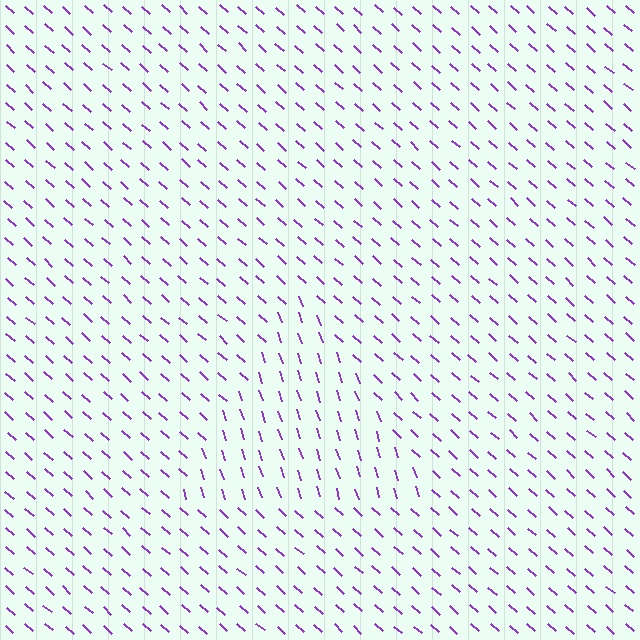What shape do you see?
I see a triangle.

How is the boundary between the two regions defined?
The boundary is defined purely by a change in line orientation (approximately 30 degrees difference). All lines are the same color and thickness.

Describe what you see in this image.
The image is filled with small purple line segments. A triangle region in the image has lines oriented differently from the surrounding lines, creating a visible texture boundary.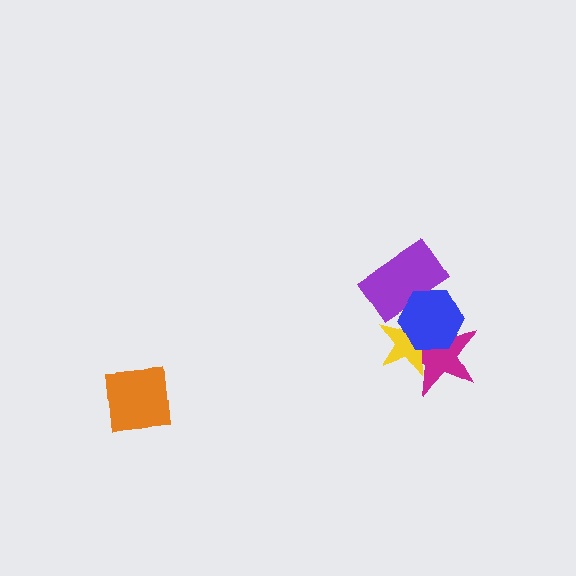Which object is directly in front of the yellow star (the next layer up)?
The purple rectangle is directly in front of the yellow star.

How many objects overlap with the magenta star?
2 objects overlap with the magenta star.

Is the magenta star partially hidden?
Yes, it is partially covered by another shape.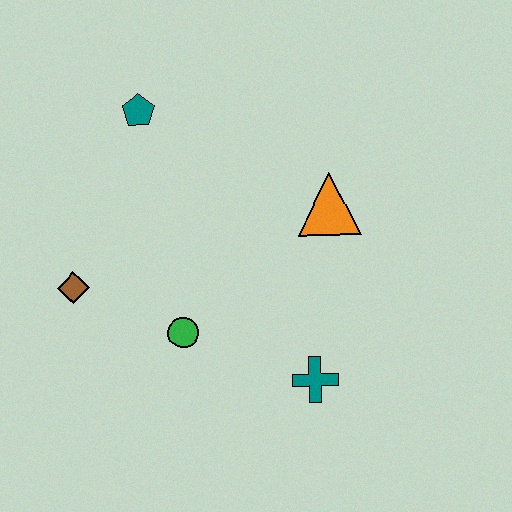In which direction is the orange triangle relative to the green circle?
The orange triangle is to the right of the green circle.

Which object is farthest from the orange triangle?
The brown diamond is farthest from the orange triangle.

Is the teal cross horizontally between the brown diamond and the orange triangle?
Yes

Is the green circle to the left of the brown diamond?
No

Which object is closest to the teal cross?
The green circle is closest to the teal cross.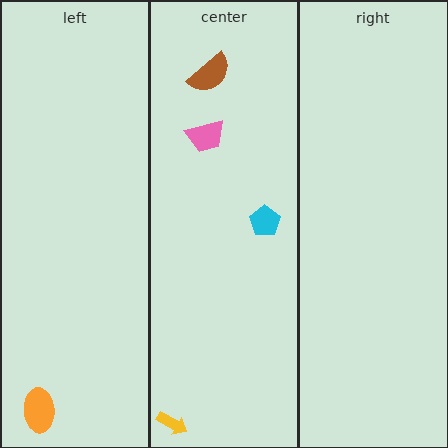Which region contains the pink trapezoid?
The center region.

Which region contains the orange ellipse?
The left region.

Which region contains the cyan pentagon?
The center region.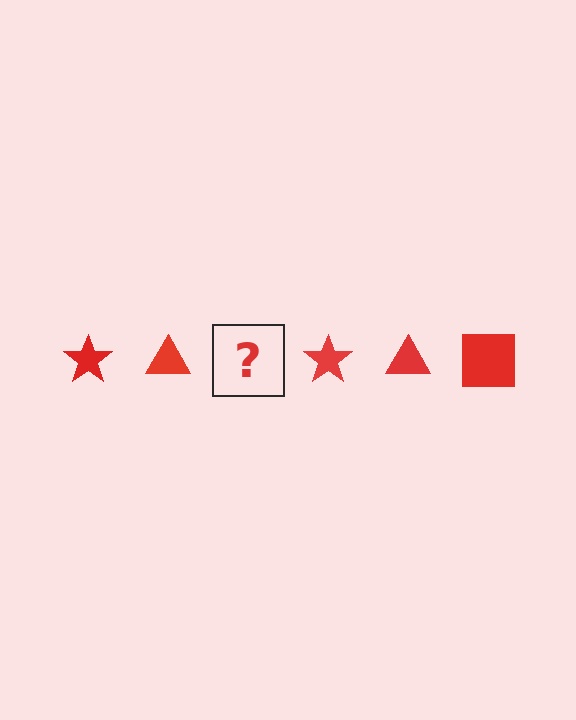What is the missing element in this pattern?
The missing element is a red square.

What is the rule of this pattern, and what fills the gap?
The rule is that the pattern cycles through star, triangle, square shapes in red. The gap should be filled with a red square.